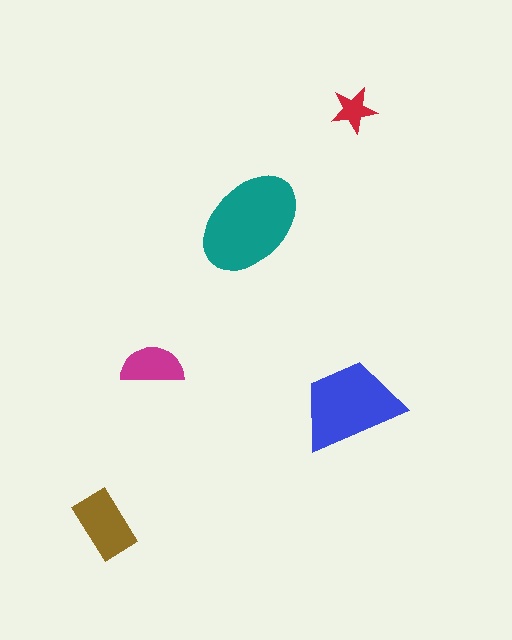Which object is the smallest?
The red star.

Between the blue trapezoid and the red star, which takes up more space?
The blue trapezoid.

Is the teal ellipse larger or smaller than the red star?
Larger.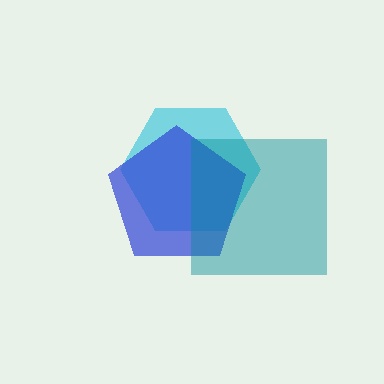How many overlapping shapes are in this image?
There are 3 overlapping shapes in the image.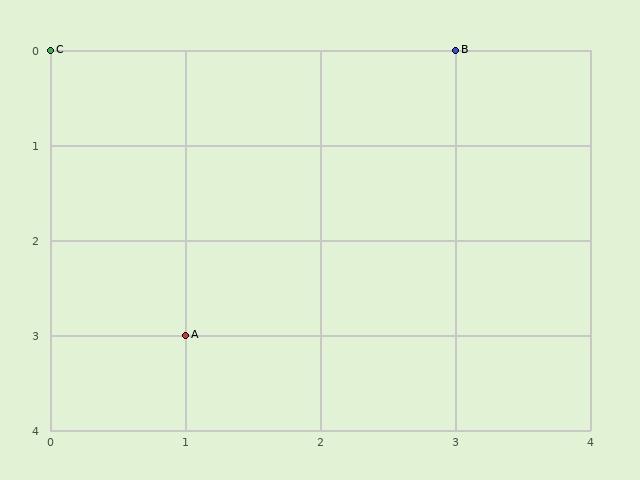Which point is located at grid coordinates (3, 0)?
Point B is at (3, 0).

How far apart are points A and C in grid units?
Points A and C are 1 column and 3 rows apart (about 3.2 grid units diagonally).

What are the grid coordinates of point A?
Point A is at grid coordinates (1, 3).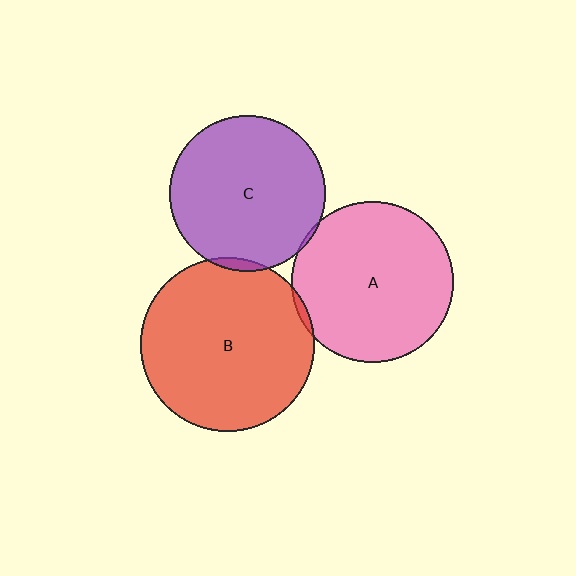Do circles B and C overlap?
Yes.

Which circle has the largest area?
Circle B (red).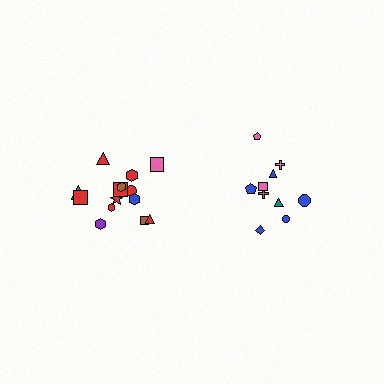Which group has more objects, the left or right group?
The left group.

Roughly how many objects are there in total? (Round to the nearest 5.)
Roughly 25 objects in total.